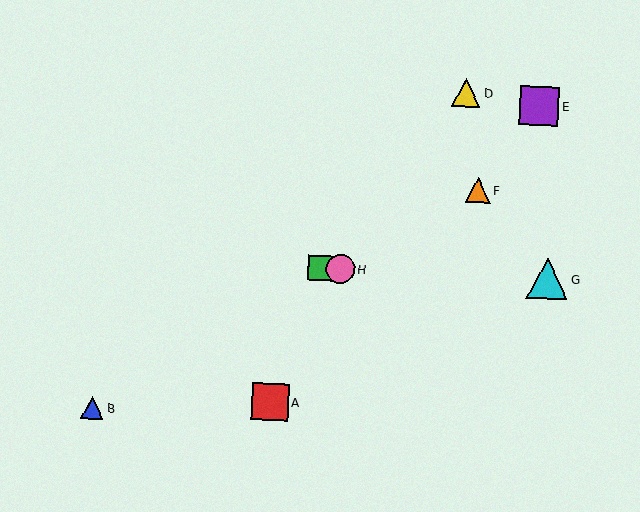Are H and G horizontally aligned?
Yes, both are at y≈269.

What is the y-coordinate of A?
Object A is at y≈402.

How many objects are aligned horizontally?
3 objects (C, G, H) are aligned horizontally.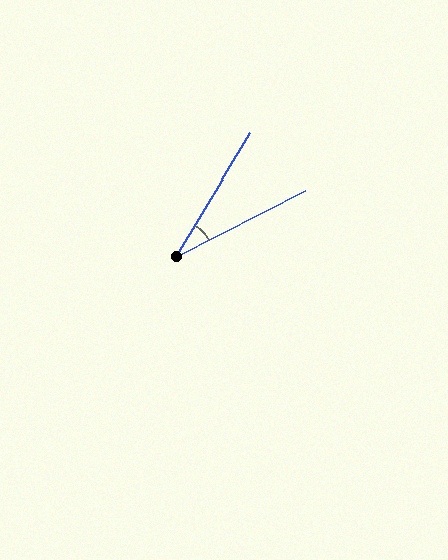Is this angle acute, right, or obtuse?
It is acute.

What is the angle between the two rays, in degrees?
Approximately 32 degrees.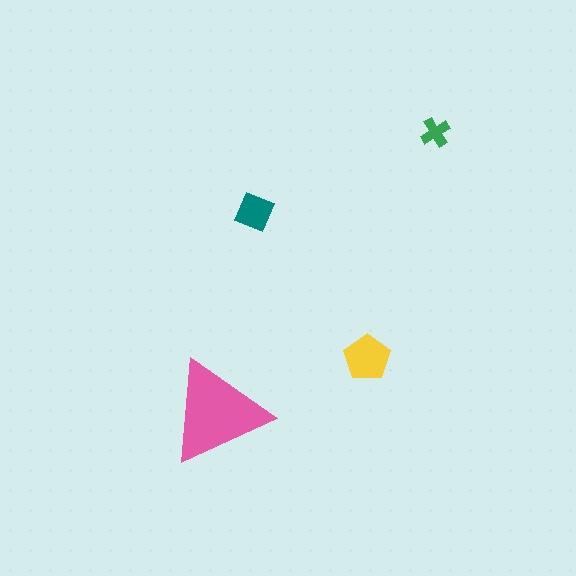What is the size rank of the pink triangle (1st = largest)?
1st.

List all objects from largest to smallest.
The pink triangle, the yellow pentagon, the teal diamond, the green cross.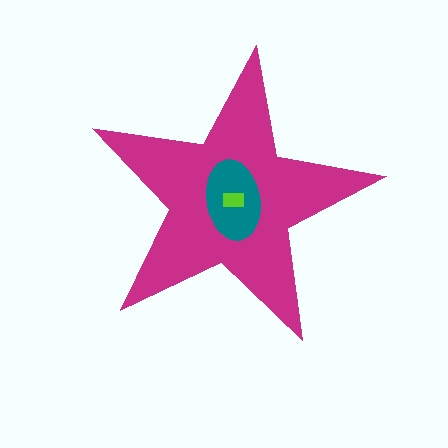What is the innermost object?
The lime rectangle.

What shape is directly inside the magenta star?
The teal ellipse.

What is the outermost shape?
The magenta star.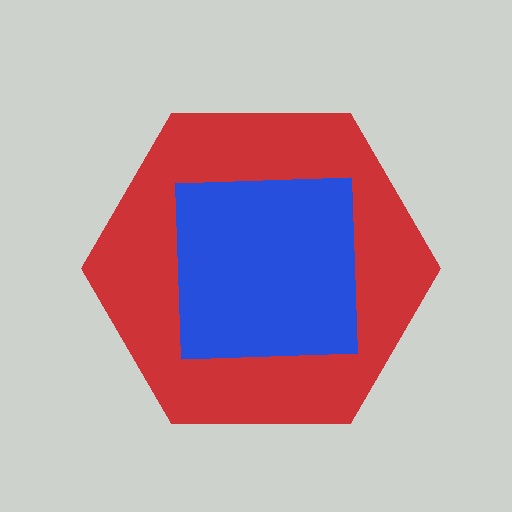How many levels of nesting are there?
2.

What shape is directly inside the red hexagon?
The blue square.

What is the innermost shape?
The blue square.